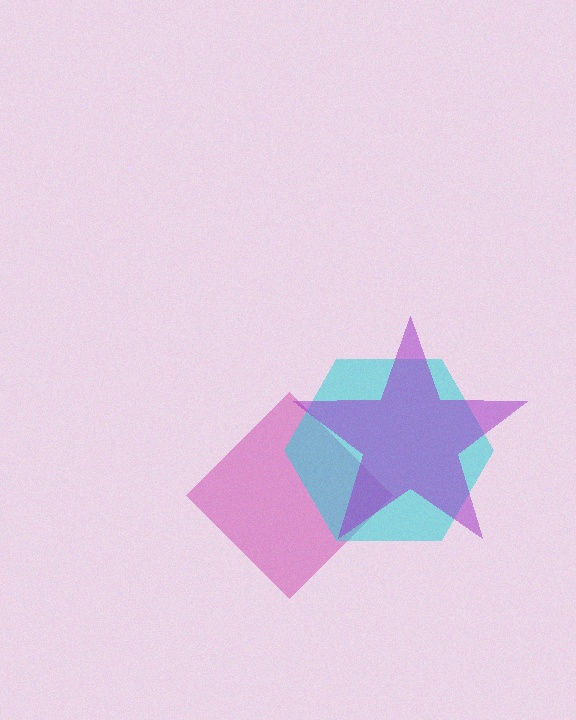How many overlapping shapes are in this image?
There are 3 overlapping shapes in the image.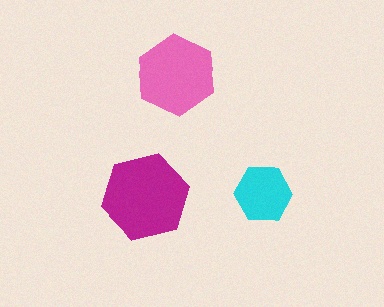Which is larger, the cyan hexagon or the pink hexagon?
The pink one.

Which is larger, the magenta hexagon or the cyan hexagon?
The magenta one.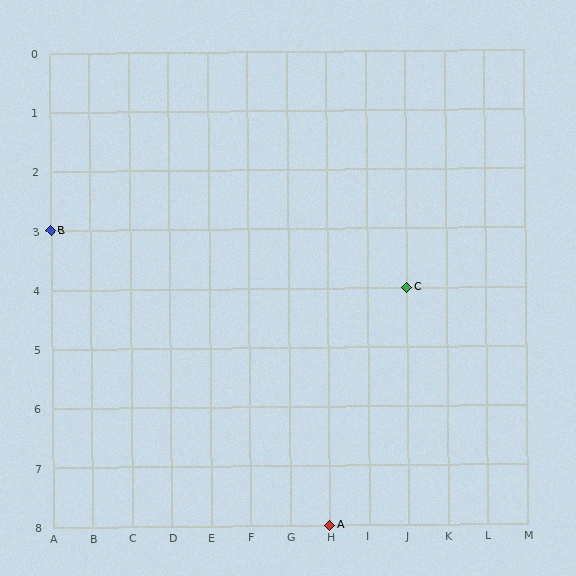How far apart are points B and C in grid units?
Points B and C are 9 columns and 1 row apart (about 9.1 grid units diagonally).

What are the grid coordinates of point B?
Point B is at grid coordinates (A, 3).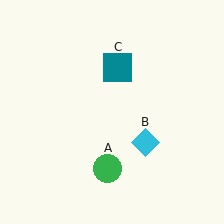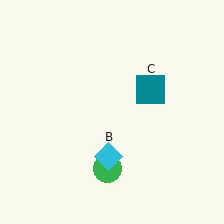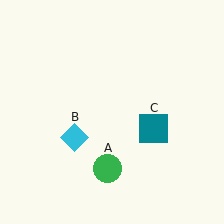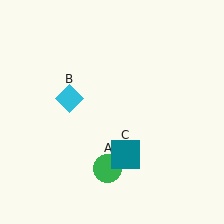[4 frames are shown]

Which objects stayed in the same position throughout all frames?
Green circle (object A) remained stationary.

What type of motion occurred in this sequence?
The cyan diamond (object B), teal square (object C) rotated clockwise around the center of the scene.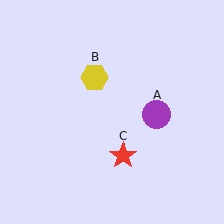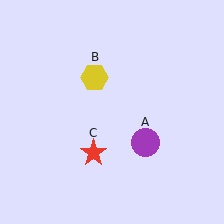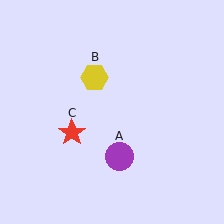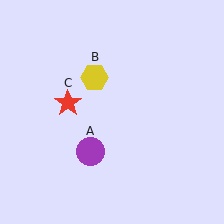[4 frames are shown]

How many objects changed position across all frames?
2 objects changed position: purple circle (object A), red star (object C).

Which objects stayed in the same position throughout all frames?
Yellow hexagon (object B) remained stationary.